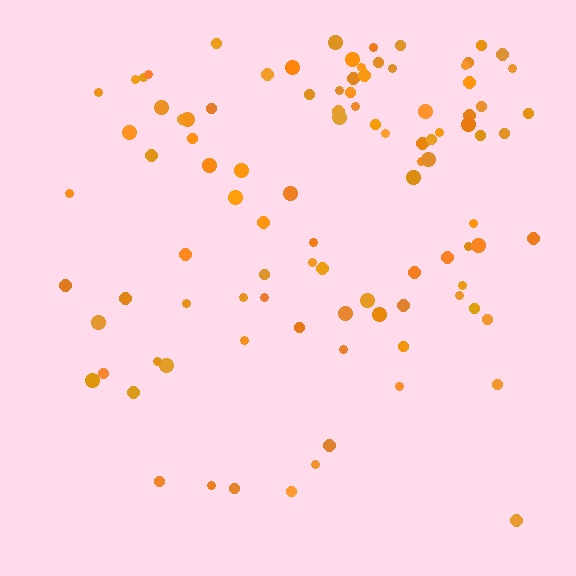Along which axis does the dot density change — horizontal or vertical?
Vertical.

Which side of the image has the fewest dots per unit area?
The bottom.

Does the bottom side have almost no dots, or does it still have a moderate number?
Still a moderate number, just noticeably fewer than the top.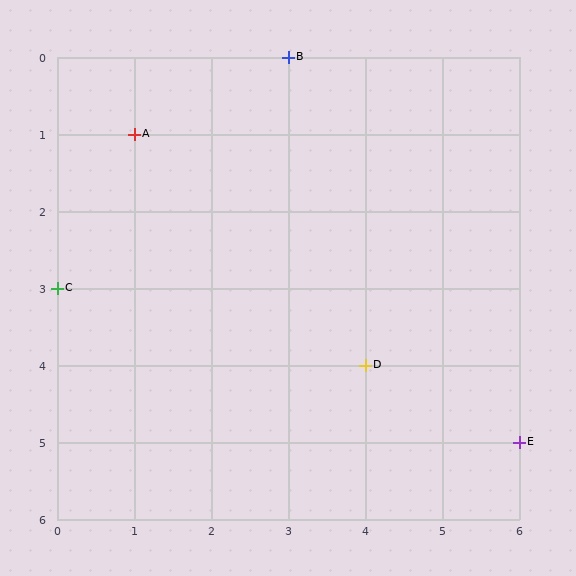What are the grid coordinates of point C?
Point C is at grid coordinates (0, 3).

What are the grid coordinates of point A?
Point A is at grid coordinates (1, 1).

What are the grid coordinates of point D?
Point D is at grid coordinates (4, 4).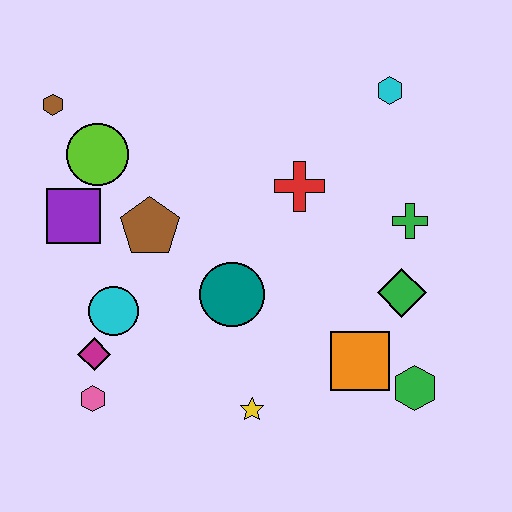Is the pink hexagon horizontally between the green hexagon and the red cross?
No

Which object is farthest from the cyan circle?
The cyan hexagon is farthest from the cyan circle.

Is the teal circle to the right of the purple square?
Yes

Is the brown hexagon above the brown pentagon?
Yes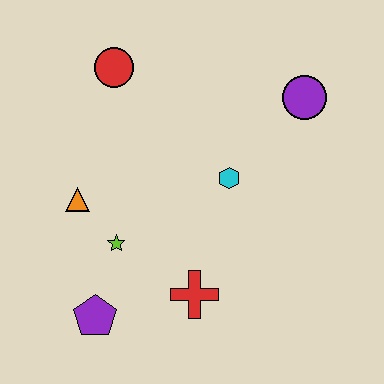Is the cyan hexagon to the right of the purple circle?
No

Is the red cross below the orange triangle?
Yes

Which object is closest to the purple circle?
The cyan hexagon is closest to the purple circle.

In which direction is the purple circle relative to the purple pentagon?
The purple circle is above the purple pentagon.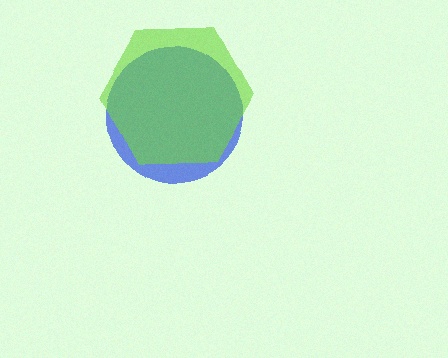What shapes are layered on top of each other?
The layered shapes are: a blue circle, a lime hexagon.